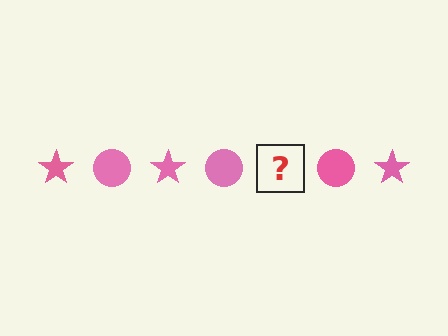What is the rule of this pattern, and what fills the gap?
The rule is that the pattern cycles through star, circle shapes in pink. The gap should be filled with a pink star.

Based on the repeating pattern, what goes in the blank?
The blank should be a pink star.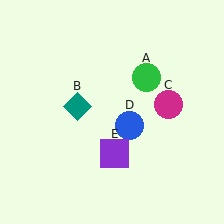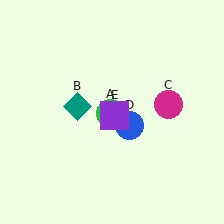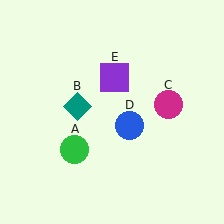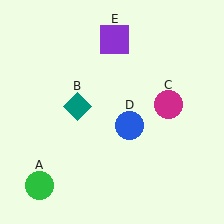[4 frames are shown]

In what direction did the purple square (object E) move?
The purple square (object E) moved up.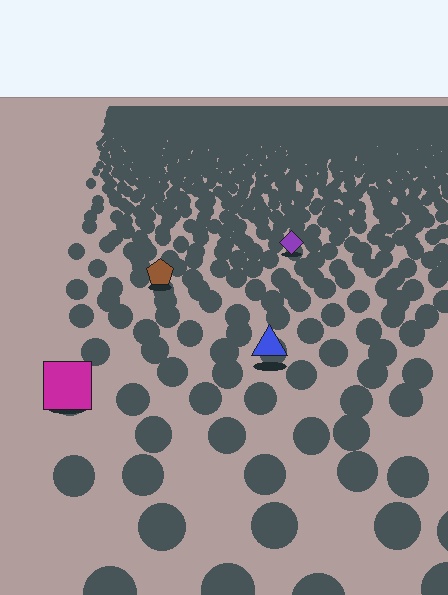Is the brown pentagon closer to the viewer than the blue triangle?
No. The blue triangle is closer — you can tell from the texture gradient: the ground texture is coarser near it.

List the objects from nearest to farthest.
From nearest to farthest: the magenta square, the blue triangle, the brown pentagon, the purple diamond.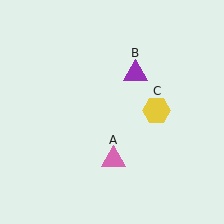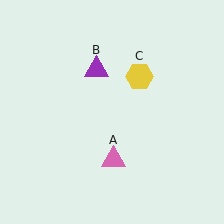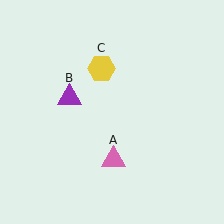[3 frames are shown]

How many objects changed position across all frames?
2 objects changed position: purple triangle (object B), yellow hexagon (object C).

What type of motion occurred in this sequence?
The purple triangle (object B), yellow hexagon (object C) rotated counterclockwise around the center of the scene.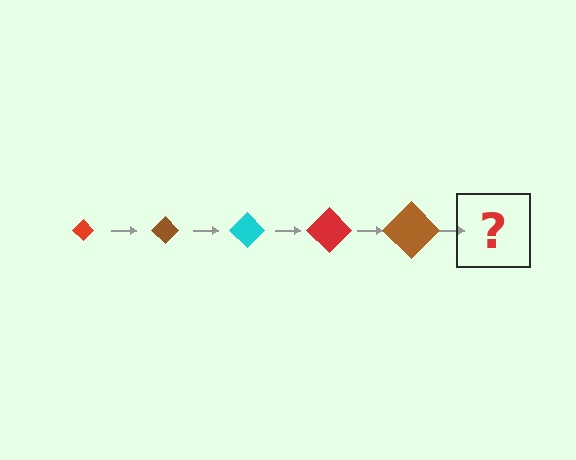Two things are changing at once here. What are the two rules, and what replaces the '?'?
The two rules are that the diamond grows larger each step and the color cycles through red, brown, and cyan. The '?' should be a cyan diamond, larger than the previous one.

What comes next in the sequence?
The next element should be a cyan diamond, larger than the previous one.